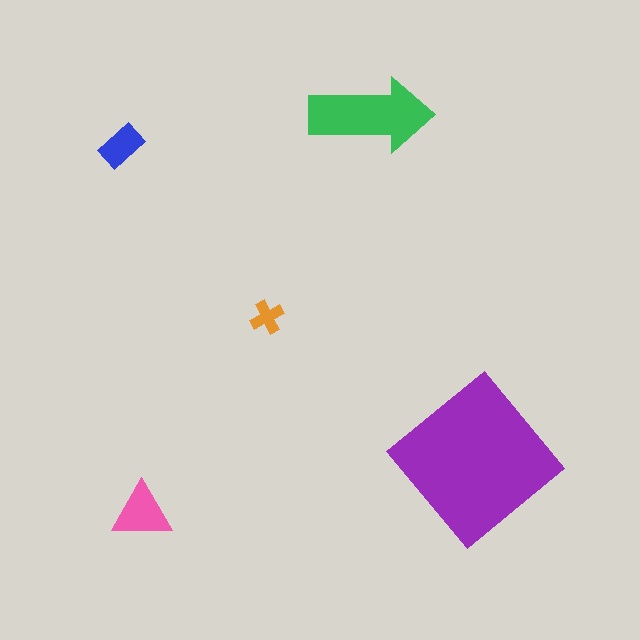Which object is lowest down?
The pink triangle is bottommost.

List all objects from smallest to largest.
The orange cross, the blue rectangle, the pink triangle, the green arrow, the purple diamond.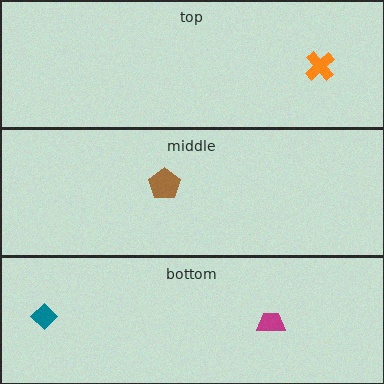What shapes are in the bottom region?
The magenta trapezoid, the teal diamond.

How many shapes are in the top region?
1.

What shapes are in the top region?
The orange cross.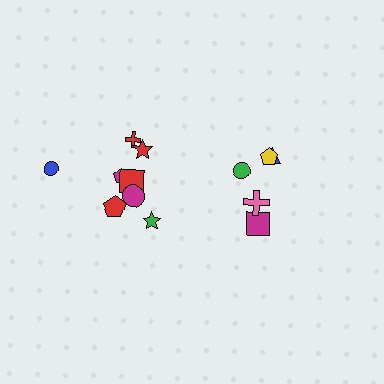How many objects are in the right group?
There are 5 objects.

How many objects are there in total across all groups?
There are 13 objects.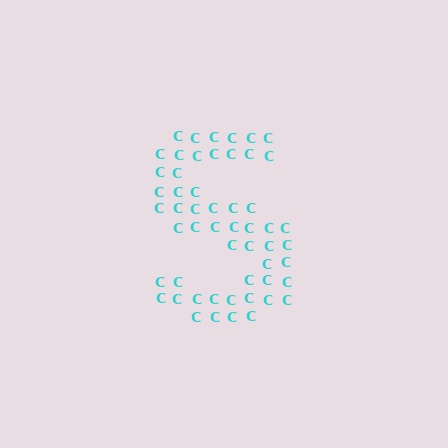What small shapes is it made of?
It is made of small letter C's.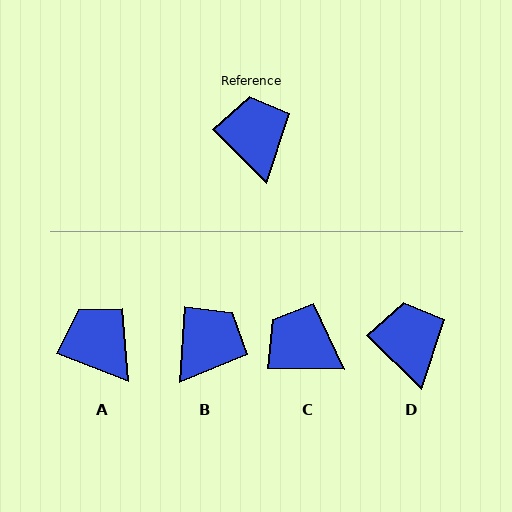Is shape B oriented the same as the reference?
No, it is off by about 48 degrees.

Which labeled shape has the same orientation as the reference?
D.